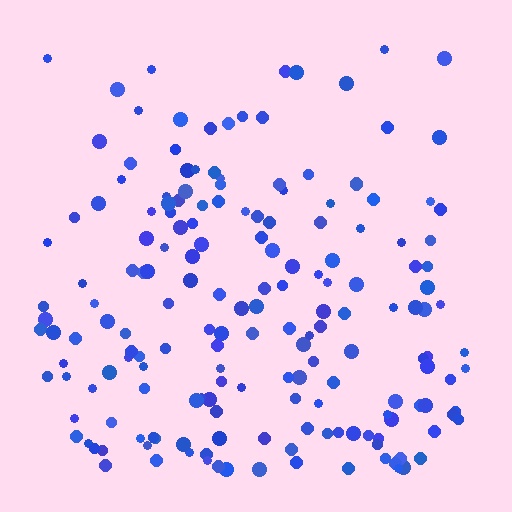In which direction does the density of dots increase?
From top to bottom, with the bottom side densest.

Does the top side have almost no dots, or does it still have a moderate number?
Still a moderate number, just noticeably fewer than the bottom.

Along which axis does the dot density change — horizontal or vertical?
Vertical.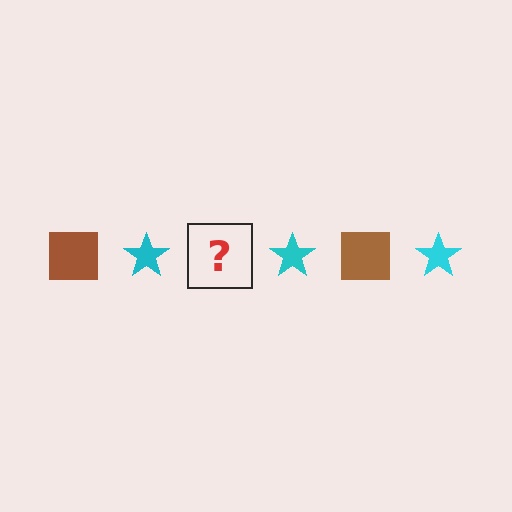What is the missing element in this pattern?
The missing element is a brown square.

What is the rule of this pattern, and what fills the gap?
The rule is that the pattern alternates between brown square and cyan star. The gap should be filled with a brown square.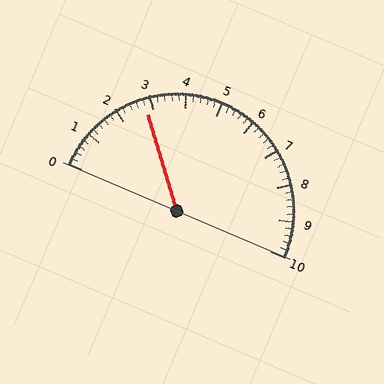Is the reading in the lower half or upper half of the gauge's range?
The reading is in the lower half of the range (0 to 10).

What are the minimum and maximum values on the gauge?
The gauge ranges from 0 to 10.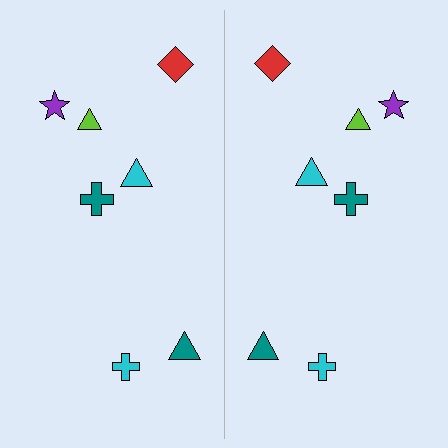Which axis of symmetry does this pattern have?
The pattern has a vertical axis of symmetry running through the center of the image.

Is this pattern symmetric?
Yes, this pattern has bilateral (reflection) symmetry.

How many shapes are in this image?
There are 14 shapes in this image.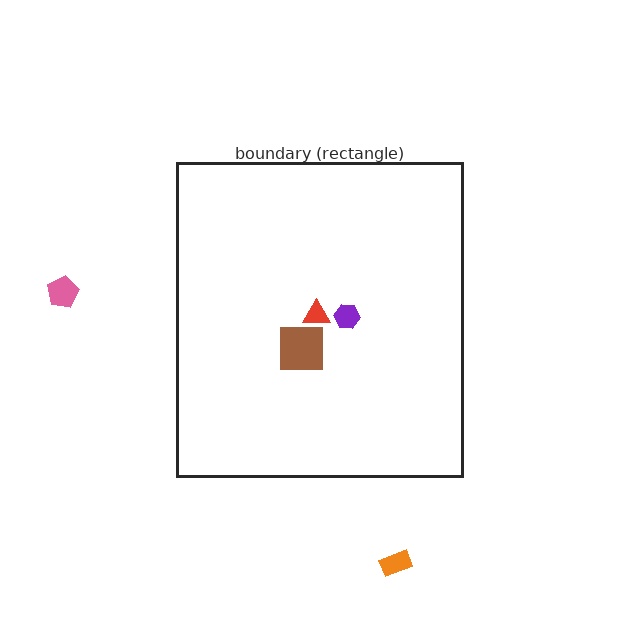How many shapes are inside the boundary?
3 inside, 2 outside.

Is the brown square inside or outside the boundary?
Inside.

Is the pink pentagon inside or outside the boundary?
Outside.